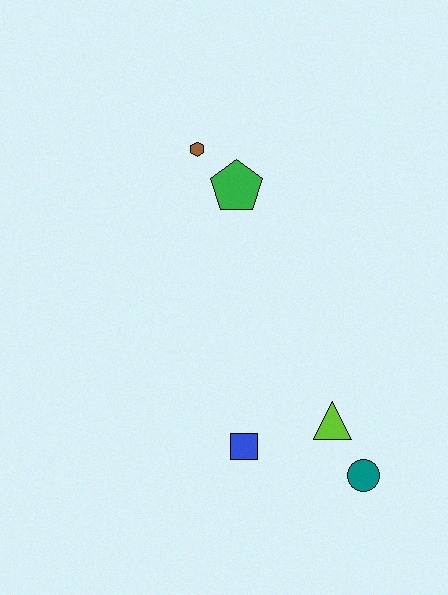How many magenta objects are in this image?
There are no magenta objects.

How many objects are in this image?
There are 5 objects.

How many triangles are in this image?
There is 1 triangle.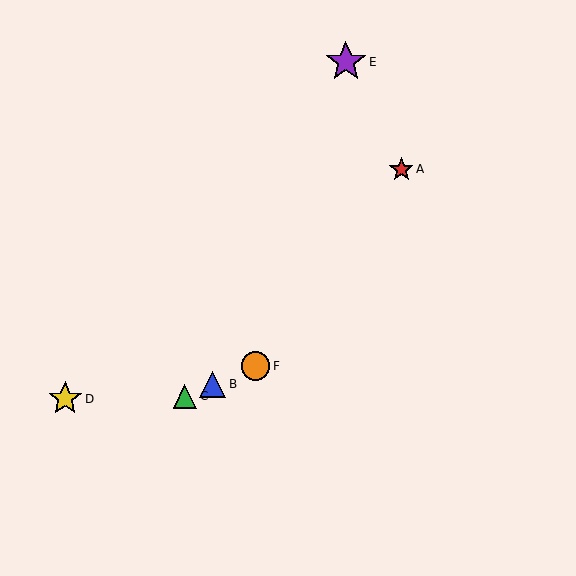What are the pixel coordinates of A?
Object A is at (401, 170).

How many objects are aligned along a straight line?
3 objects (B, C, F) are aligned along a straight line.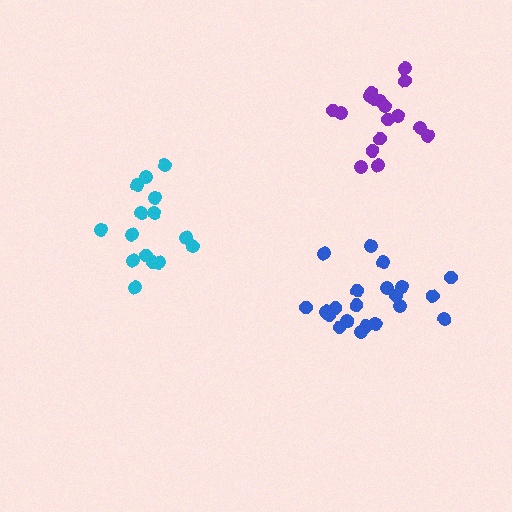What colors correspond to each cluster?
The clusters are colored: blue, purple, cyan.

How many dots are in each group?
Group 1: 21 dots, Group 2: 17 dots, Group 3: 15 dots (53 total).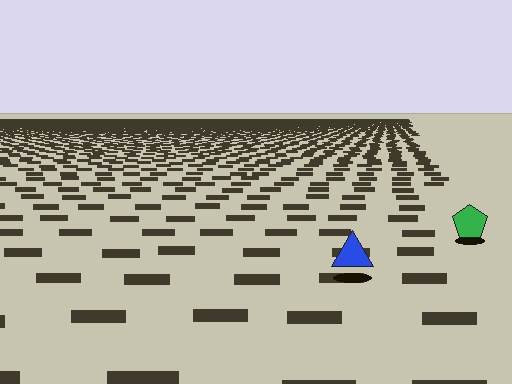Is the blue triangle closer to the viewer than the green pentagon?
Yes. The blue triangle is closer — you can tell from the texture gradient: the ground texture is coarser near it.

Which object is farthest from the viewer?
The green pentagon is farthest from the viewer. It appears smaller and the ground texture around it is denser.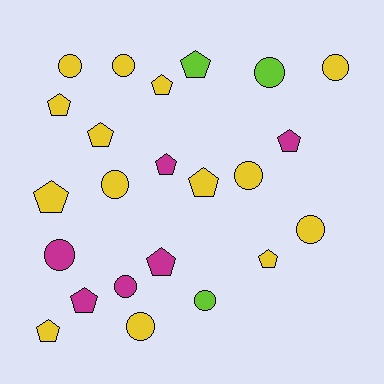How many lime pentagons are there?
There is 1 lime pentagon.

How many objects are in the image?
There are 23 objects.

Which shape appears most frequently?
Pentagon, with 12 objects.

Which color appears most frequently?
Yellow, with 14 objects.